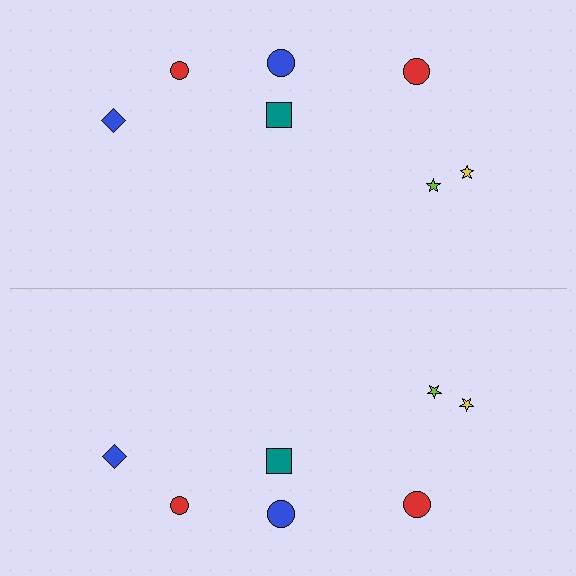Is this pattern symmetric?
Yes, this pattern has bilateral (reflection) symmetry.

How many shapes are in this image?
There are 14 shapes in this image.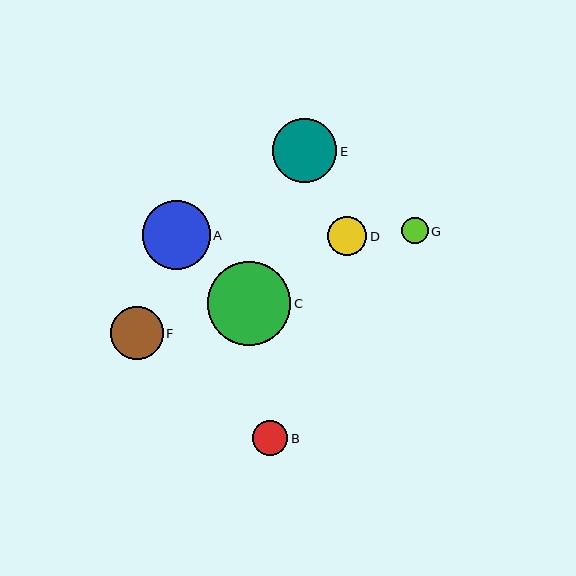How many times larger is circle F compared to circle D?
Circle F is approximately 1.4 times the size of circle D.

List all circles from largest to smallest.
From largest to smallest: C, A, E, F, D, B, G.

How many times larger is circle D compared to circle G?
Circle D is approximately 1.5 times the size of circle G.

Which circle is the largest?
Circle C is the largest with a size of approximately 83 pixels.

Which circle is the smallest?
Circle G is the smallest with a size of approximately 26 pixels.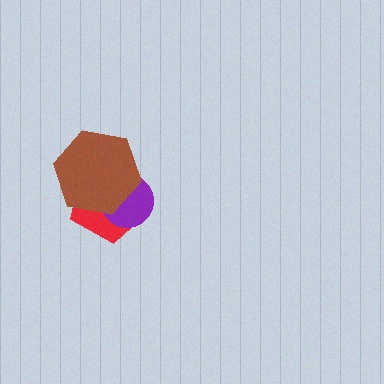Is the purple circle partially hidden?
Yes, it is partially covered by another shape.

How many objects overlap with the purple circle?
2 objects overlap with the purple circle.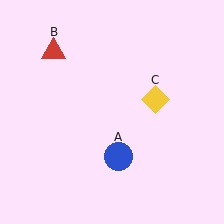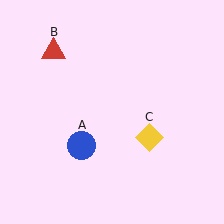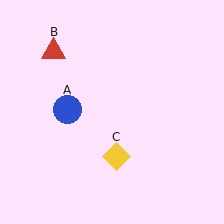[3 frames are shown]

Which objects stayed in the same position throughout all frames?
Red triangle (object B) remained stationary.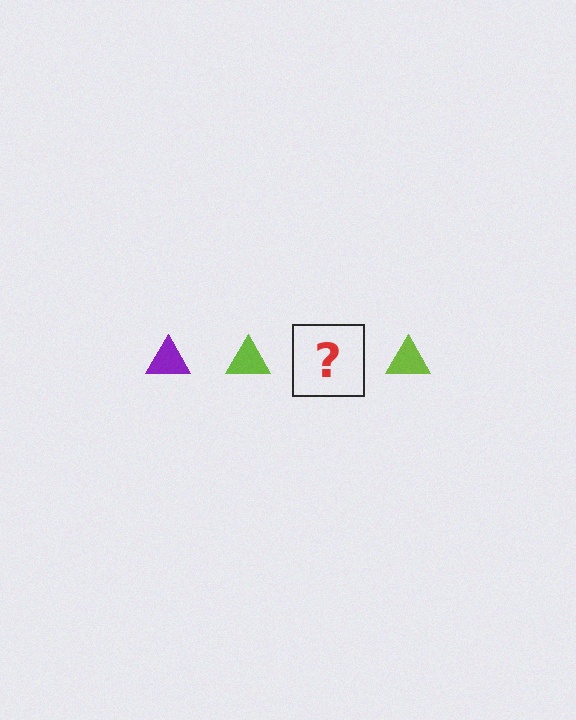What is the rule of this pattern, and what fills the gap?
The rule is that the pattern cycles through purple, lime triangles. The gap should be filled with a purple triangle.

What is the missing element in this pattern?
The missing element is a purple triangle.